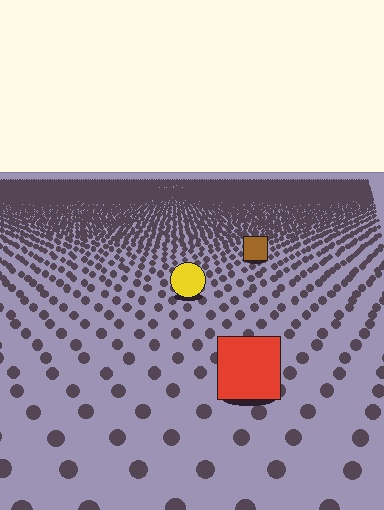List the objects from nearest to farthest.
From nearest to farthest: the red square, the yellow circle, the brown square.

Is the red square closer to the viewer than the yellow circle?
Yes. The red square is closer — you can tell from the texture gradient: the ground texture is coarser near it.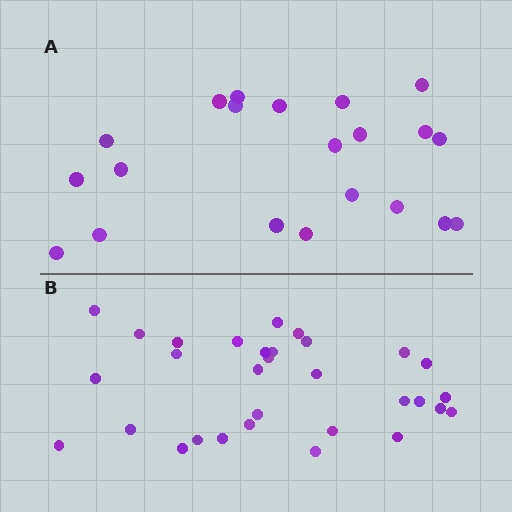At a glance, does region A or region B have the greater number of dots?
Region B (the bottom region) has more dots.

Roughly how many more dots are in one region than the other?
Region B has roughly 10 or so more dots than region A.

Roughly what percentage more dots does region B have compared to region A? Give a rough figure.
About 50% more.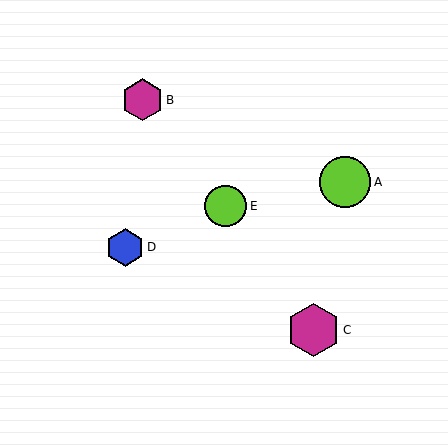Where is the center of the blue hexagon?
The center of the blue hexagon is at (125, 247).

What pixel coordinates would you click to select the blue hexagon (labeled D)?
Click at (125, 247) to select the blue hexagon D.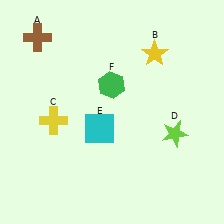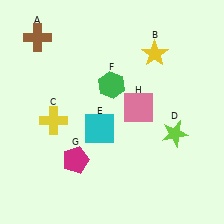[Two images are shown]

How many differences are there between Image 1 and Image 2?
There are 2 differences between the two images.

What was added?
A magenta pentagon (G), a pink square (H) were added in Image 2.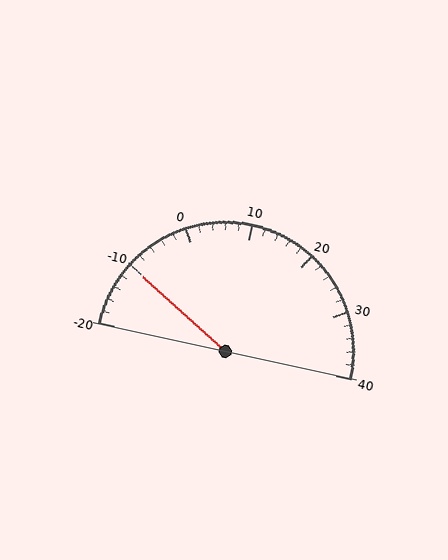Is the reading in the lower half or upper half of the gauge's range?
The reading is in the lower half of the range (-20 to 40).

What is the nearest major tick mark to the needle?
The nearest major tick mark is -10.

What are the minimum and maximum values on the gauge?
The gauge ranges from -20 to 40.